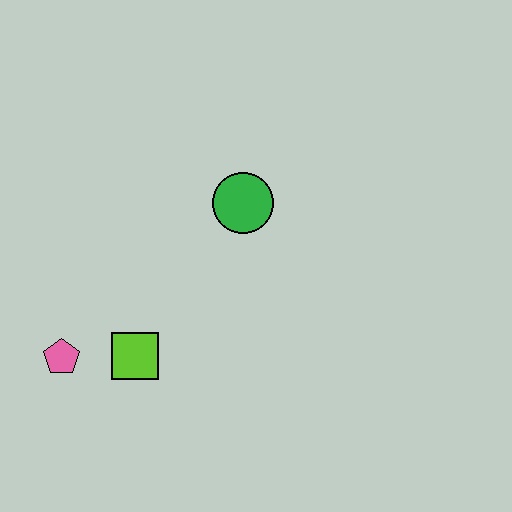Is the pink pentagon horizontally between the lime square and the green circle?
No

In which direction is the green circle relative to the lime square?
The green circle is above the lime square.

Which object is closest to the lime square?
The pink pentagon is closest to the lime square.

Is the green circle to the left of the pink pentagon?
No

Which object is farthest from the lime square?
The green circle is farthest from the lime square.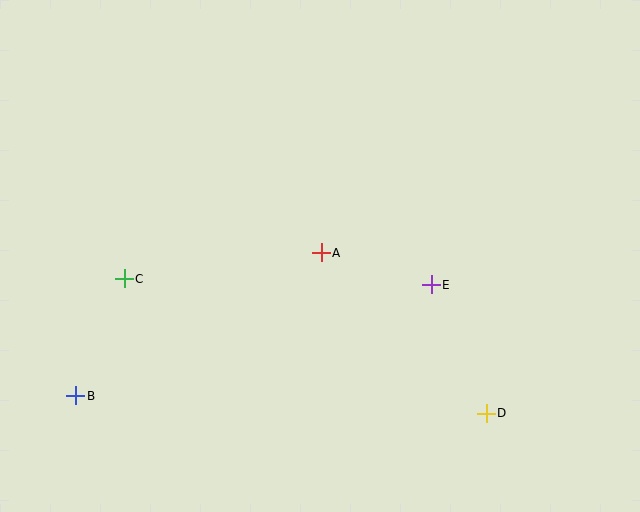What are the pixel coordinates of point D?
Point D is at (486, 413).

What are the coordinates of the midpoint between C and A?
The midpoint between C and A is at (223, 266).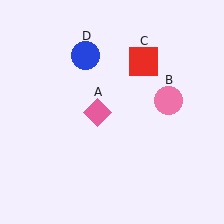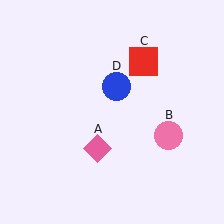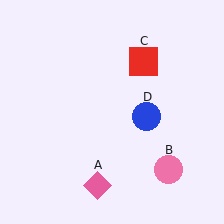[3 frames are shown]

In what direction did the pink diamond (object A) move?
The pink diamond (object A) moved down.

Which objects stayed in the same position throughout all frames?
Red square (object C) remained stationary.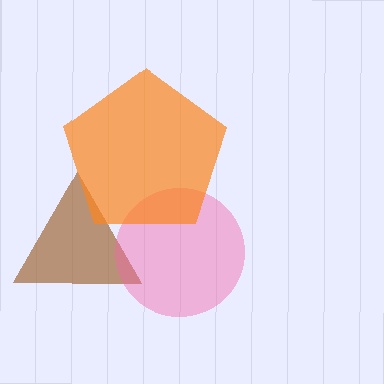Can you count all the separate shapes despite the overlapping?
Yes, there are 3 separate shapes.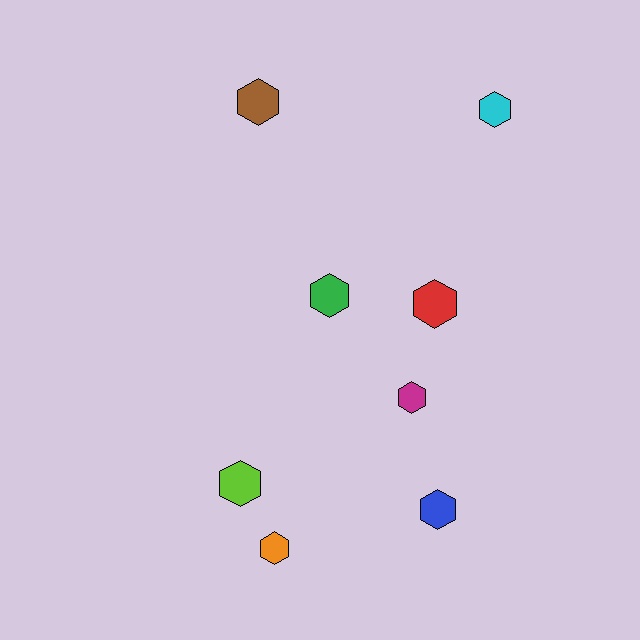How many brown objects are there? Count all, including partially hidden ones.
There is 1 brown object.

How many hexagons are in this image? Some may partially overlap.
There are 8 hexagons.